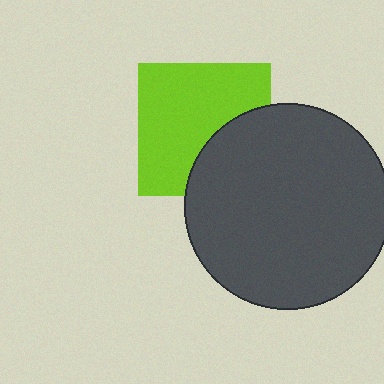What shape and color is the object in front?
The object in front is a dark gray circle.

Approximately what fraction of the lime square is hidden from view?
Roughly 33% of the lime square is hidden behind the dark gray circle.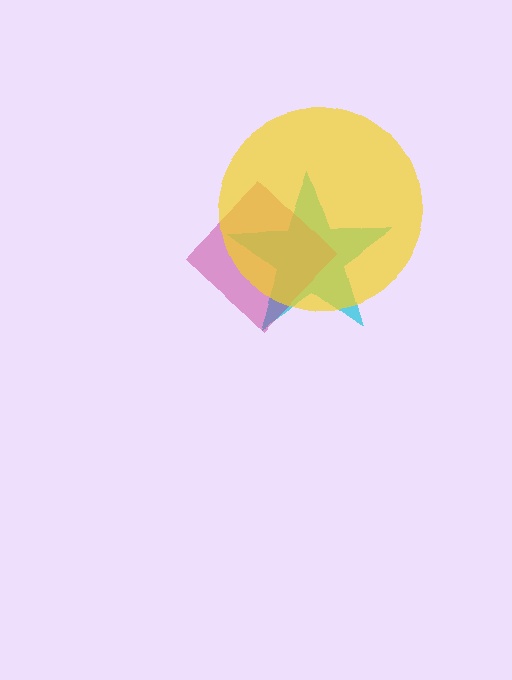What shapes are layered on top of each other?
The layered shapes are: a cyan star, a magenta diamond, a yellow circle.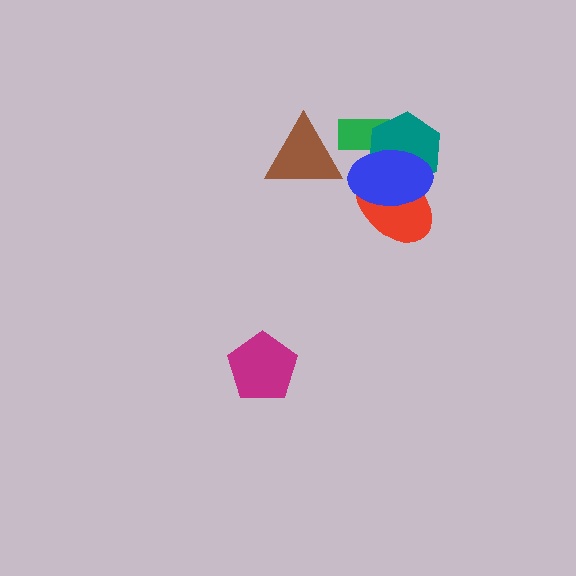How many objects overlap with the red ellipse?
2 objects overlap with the red ellipse.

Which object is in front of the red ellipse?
The blue ellipse is in front of the red ellipse.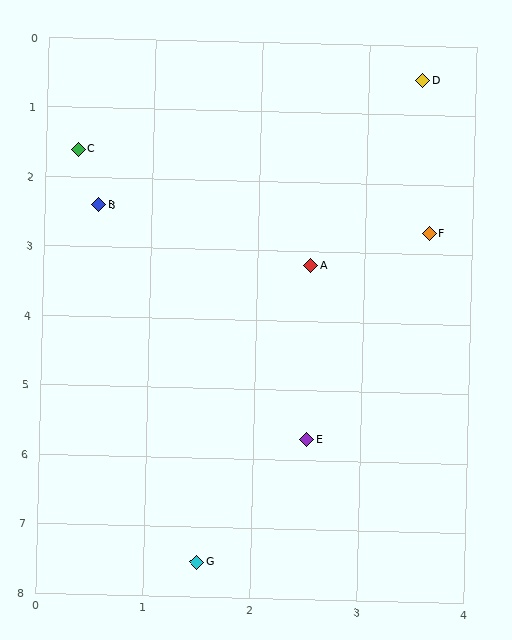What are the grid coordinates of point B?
Point B is at approximately (0.5, 2.4).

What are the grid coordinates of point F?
Point F is at approximately (3.6, 2.7).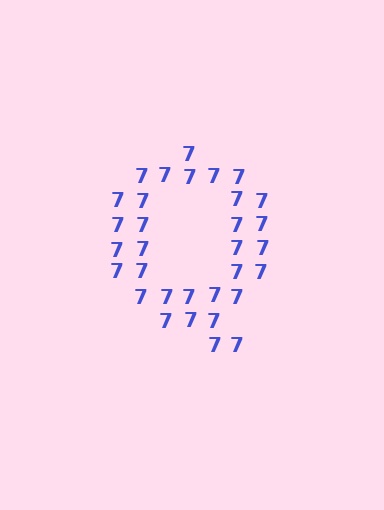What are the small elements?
The small elements are digit 7's.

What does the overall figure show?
The overall figure shows the letter Q.